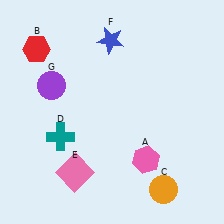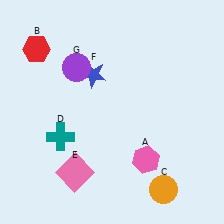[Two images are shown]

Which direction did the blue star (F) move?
The blue star (F) moved down.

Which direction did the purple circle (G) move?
The purple circle (G) moved right.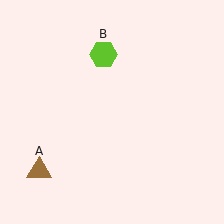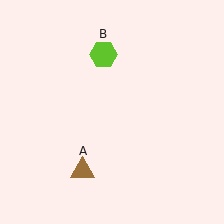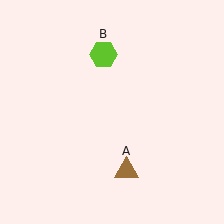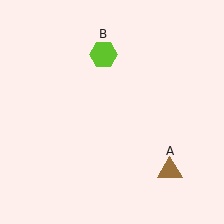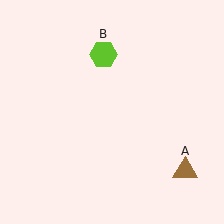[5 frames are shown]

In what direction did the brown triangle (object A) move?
The brown triangle (object A) moved right.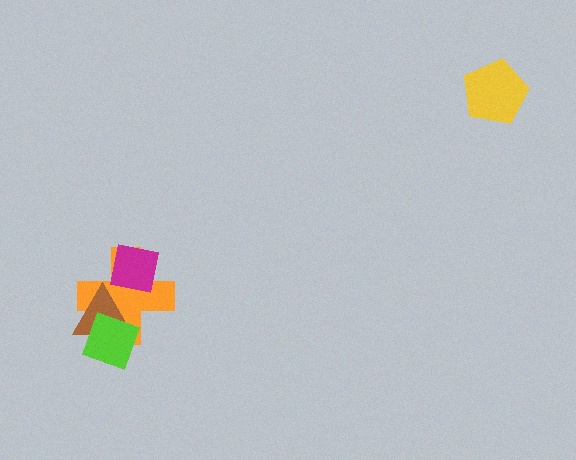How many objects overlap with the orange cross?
3 objects overlap with the orange cross.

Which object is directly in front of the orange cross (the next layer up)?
The magenta square is directly in front of the orange cross.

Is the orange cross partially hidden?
Yes, it is partially covered by another shape.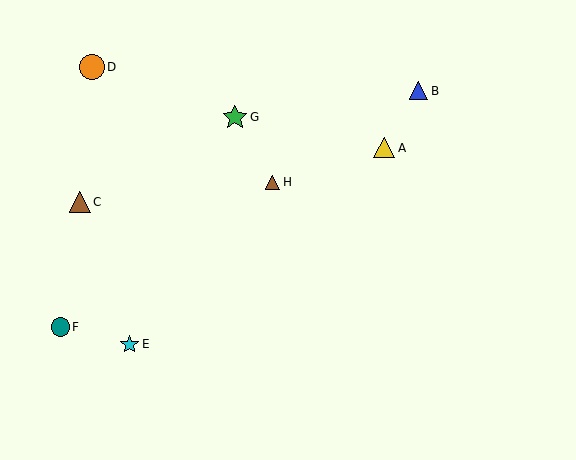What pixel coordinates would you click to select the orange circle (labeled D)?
Click at (92, 67) to select the orange circle D.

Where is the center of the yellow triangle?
The center of the yellow triangle is at (384, 148).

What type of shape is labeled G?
Shape G is a green star.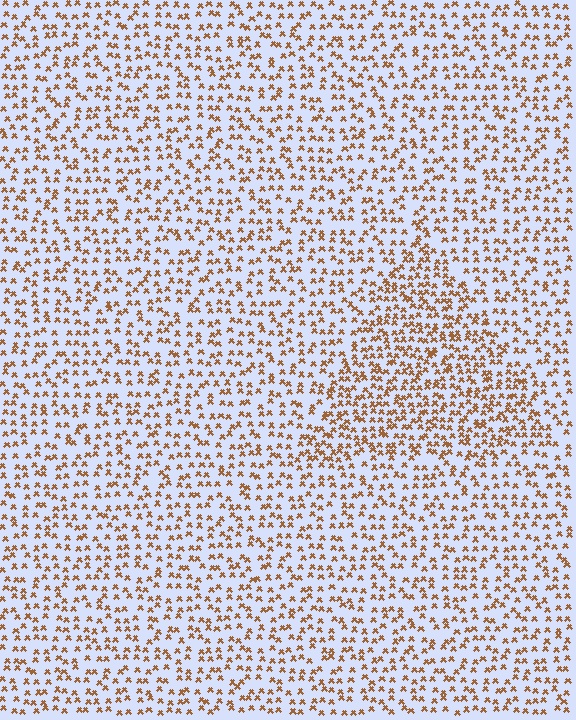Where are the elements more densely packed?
The elements are more densely packed inside the triangle boundary.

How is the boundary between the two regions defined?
The boundary is defined by a change in element density (approximately 1.6x ratio). All elements are the same color, size, and shape.